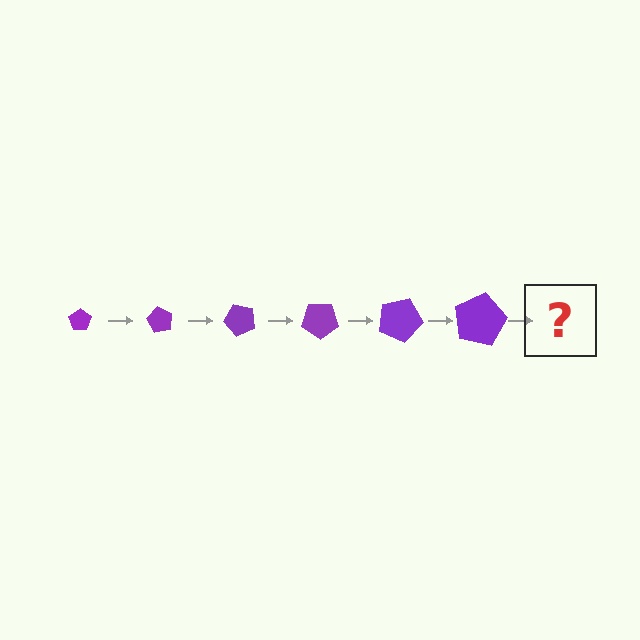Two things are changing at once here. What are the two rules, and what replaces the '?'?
The two rules are that the pentagon grows larger each step and it rotates 60 degrees each step. The '?' should be a pentagon, larger than the previous one and rotated 360 degrees from the start.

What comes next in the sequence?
The next element should be a pentagon, larger than the previous one and rotated 360 degrees from the start.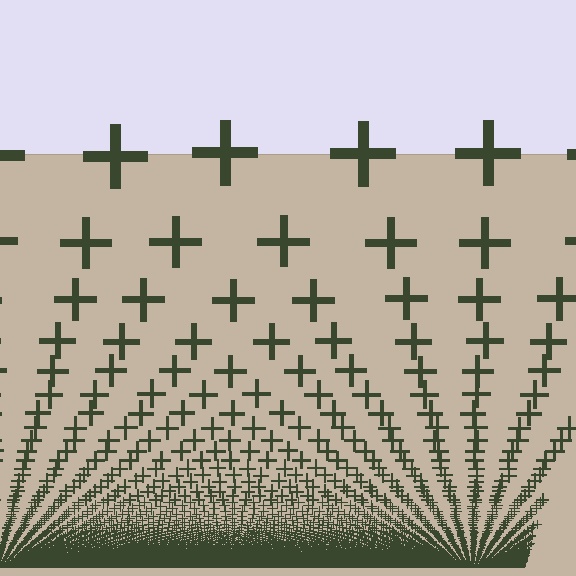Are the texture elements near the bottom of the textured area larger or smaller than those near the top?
Smaller. The gradient is inverted — elements near the bottom are smaller and denser.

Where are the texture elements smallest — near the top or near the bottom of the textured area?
Near the bottom.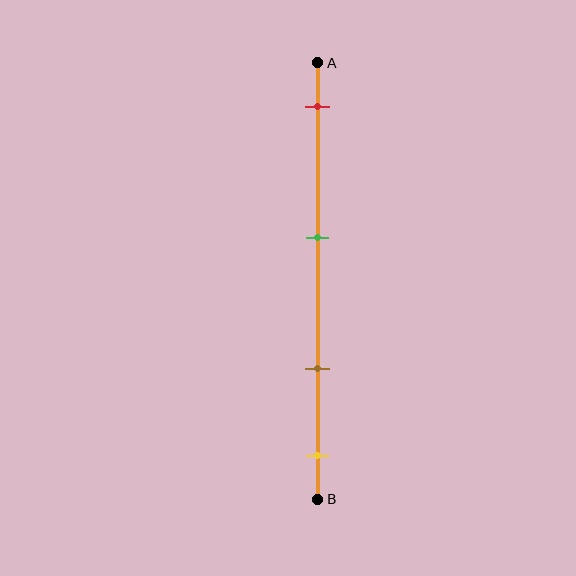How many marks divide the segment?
There are 4 marks dividing the segment.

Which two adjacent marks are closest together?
The brown and yellow marks are the closest adjacent pair.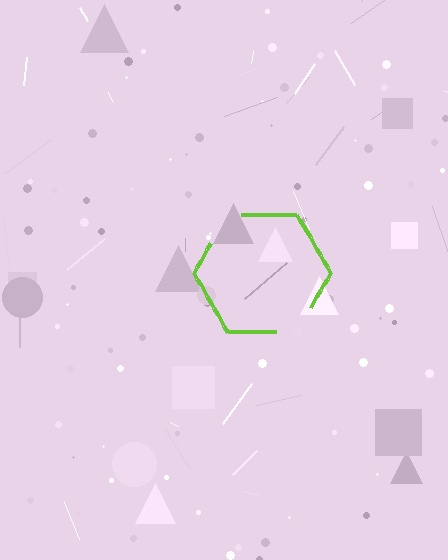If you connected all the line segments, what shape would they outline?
They would outline a hexagon.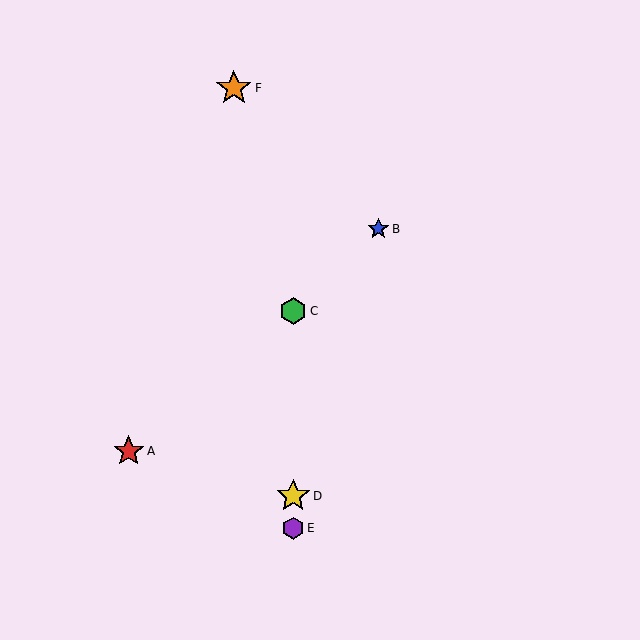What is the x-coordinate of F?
Object F is at x≈234.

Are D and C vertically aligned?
Yes, both are at x≈293.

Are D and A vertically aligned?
No, D is at x≈293 and A is at x≈129.